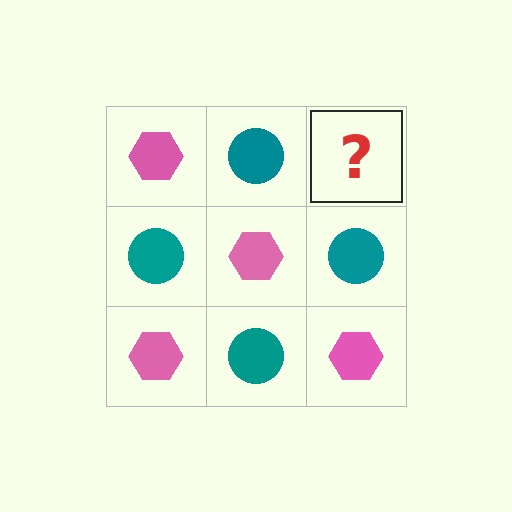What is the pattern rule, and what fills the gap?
The rule is that it alternates pink hexagon and teal circle in a checkerboard pattern. The gap should be filled with a pink hexagon.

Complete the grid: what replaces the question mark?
The question mark should be replaced with a pink hexagon.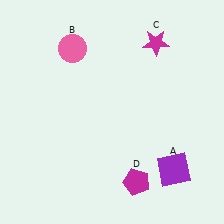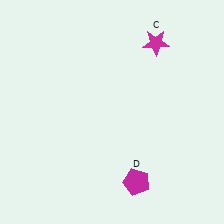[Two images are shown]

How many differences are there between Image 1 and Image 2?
There are 2 differences between the two images.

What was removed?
The purple square (A), the pink circle (B) were removed in Image 2.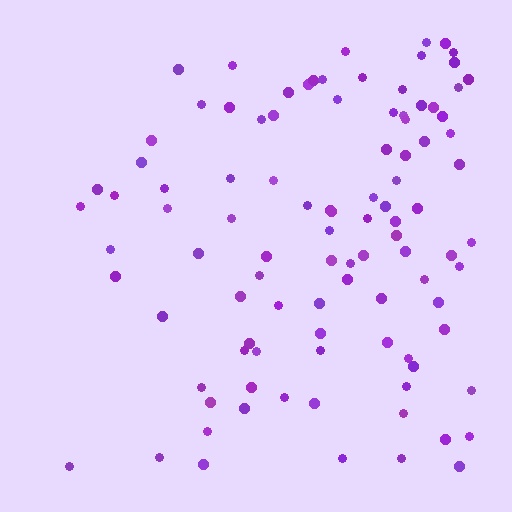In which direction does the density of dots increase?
From left to right, with the right side densest.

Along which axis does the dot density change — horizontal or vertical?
Horizontal.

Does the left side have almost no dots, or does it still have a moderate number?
Still a moderate number, just noticeably fewer than the right.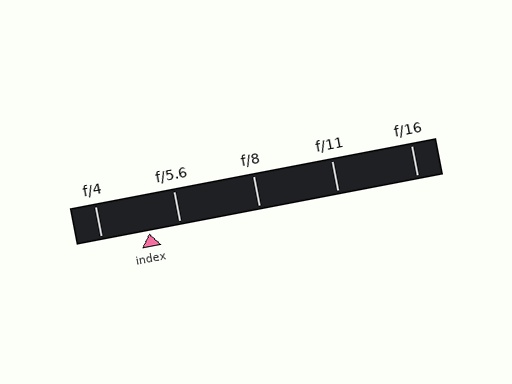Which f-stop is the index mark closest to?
The index mark is closest to f/5.6.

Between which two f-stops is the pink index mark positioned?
The index mark is between f/4 and f/5.6.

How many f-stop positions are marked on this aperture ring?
There are 5 f-stop positions marked.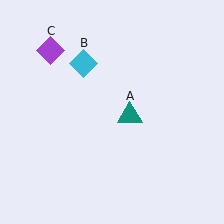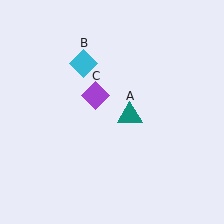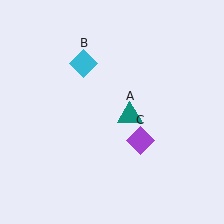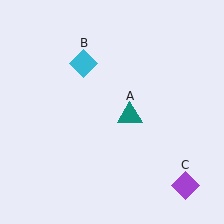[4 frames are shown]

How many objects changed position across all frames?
1 object changed position: purple diamond (object C).